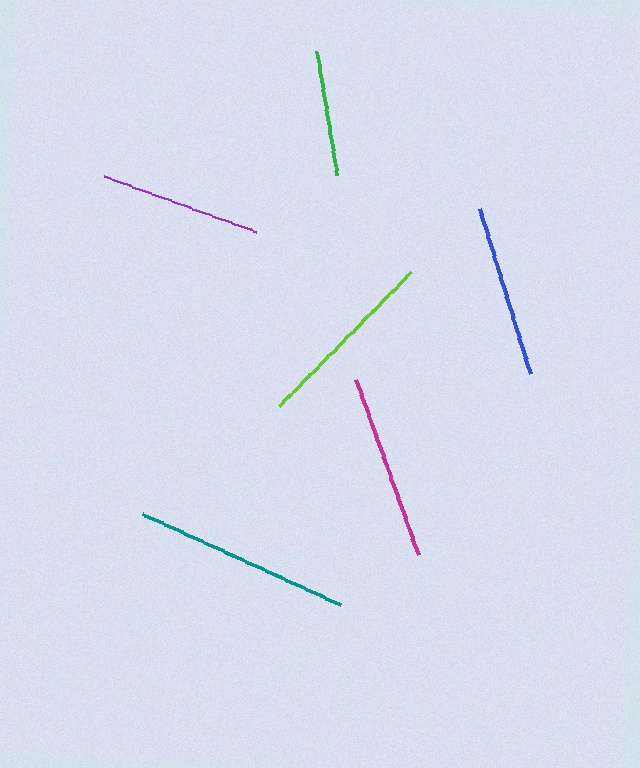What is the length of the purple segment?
The purple segment is approximately 162 pixels long.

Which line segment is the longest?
The teal line is the longest at approximately 217 pixels.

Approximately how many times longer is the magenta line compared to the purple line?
The magenta line is approximately 1.1 times the length of the purple line.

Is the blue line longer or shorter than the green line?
The blue line is longer than the green line.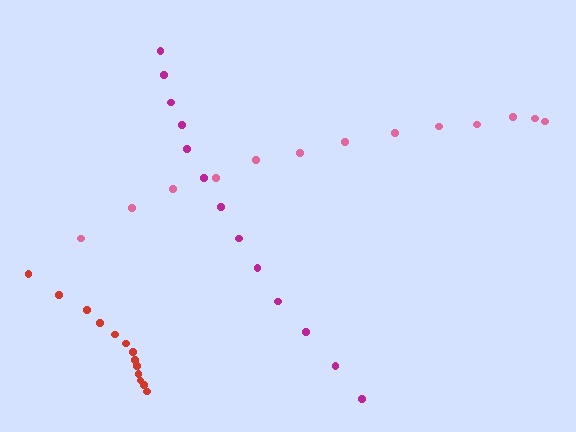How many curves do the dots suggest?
There are 3 distinct paths.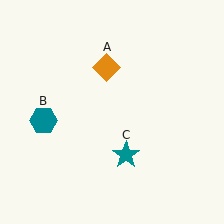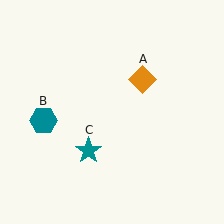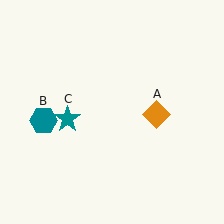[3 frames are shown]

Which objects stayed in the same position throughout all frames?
Teal hexagon (object B) remained stationary.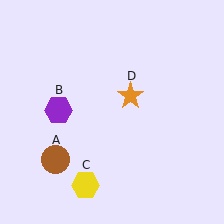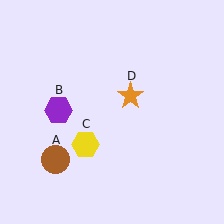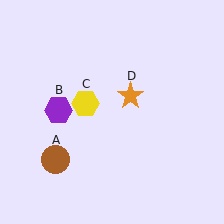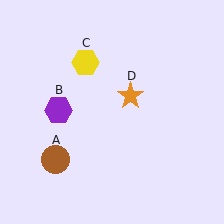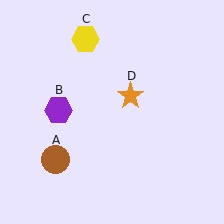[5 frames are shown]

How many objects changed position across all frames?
1 object changed position: yellow hexagon (object C).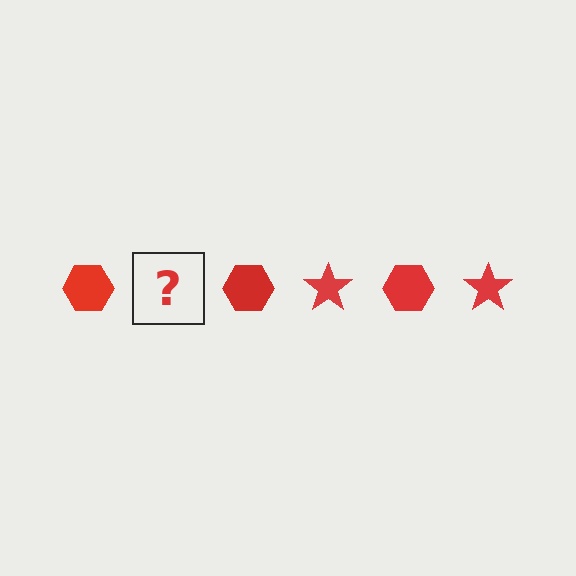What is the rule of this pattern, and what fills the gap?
The rule is that the pattern cycles through hexagon, star shapes in red. The gap should be filled with a red star.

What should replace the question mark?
The question mark should be replaced with a red star.